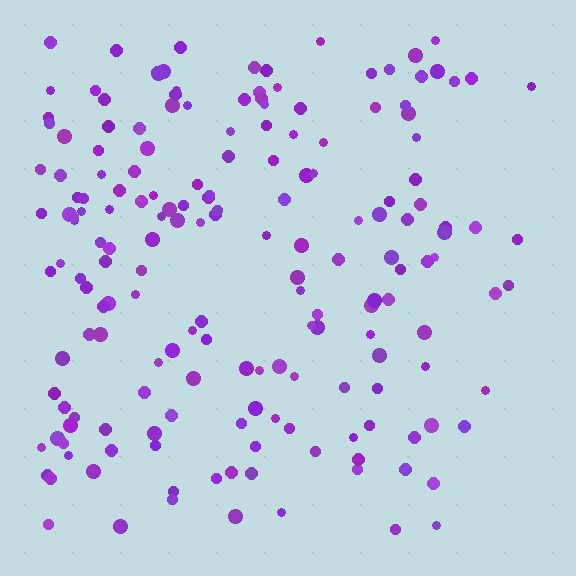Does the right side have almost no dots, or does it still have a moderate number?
Still a moderate number, just noticeably fewer than the left.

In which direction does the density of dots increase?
From right to left, with the left side densest.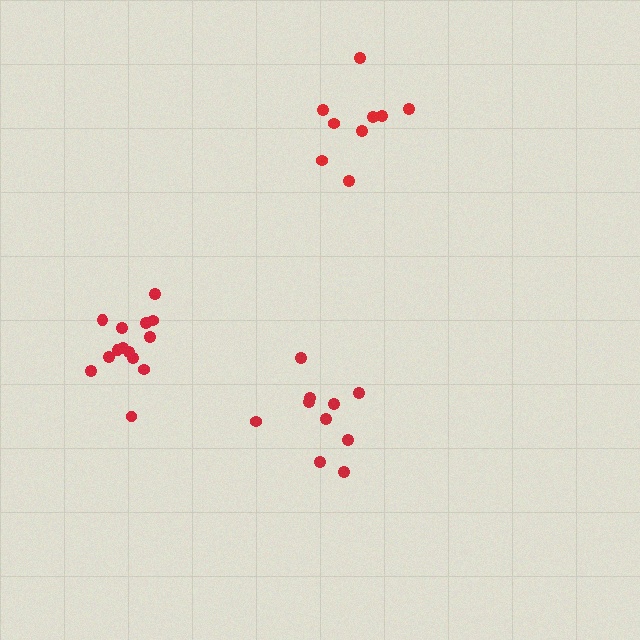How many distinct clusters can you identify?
There are 3 distinct clusters.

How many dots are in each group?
Group 1: 10 dots, Group 2: 9 dots, Group 3: 14 dots (33 total).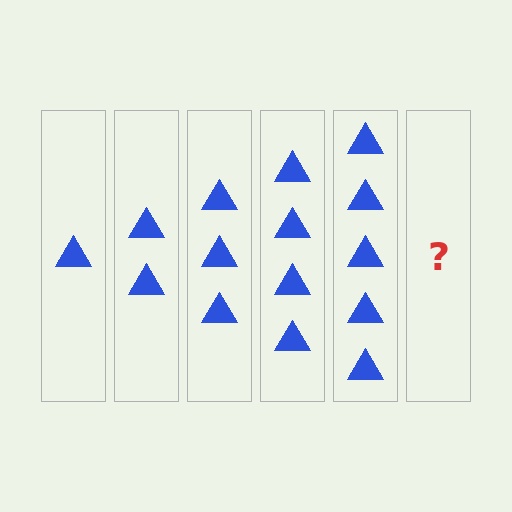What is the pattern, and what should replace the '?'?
The pattern is that each step adds one more triangle. The '?' should be 6 triangles.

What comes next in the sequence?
The next element should be 6 triangles.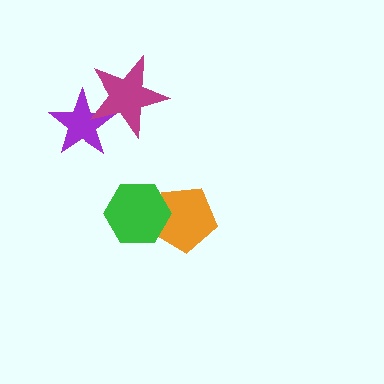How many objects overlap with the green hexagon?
1 object overlaps with the green hexagon.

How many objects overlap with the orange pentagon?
1 object overlaps with the orange pentagon.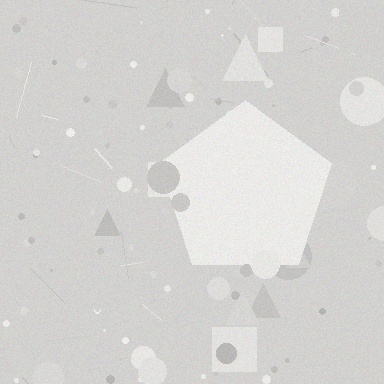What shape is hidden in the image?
A pentagon is hidden in the image.